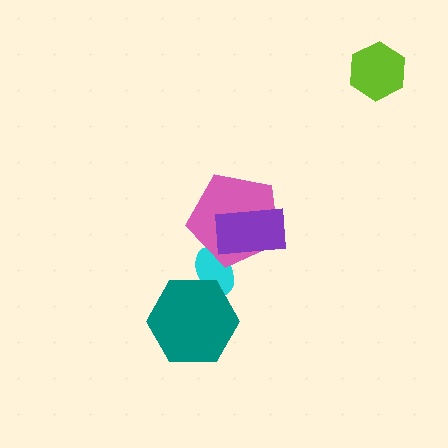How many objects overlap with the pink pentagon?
2 objects overlap with the pink pentagon.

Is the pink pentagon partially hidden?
Yes, it is partially covered by another shape.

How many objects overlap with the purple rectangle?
1 object overlaps with the purple rectangle.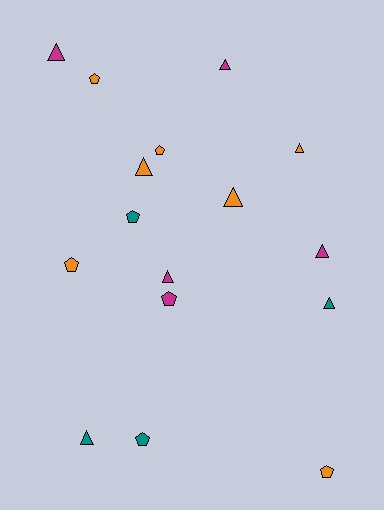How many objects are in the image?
There are 16 objects.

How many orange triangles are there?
There are 3 orange triangles.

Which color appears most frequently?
Orange, with 7 objects.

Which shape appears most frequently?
Triangle, with 9 objects.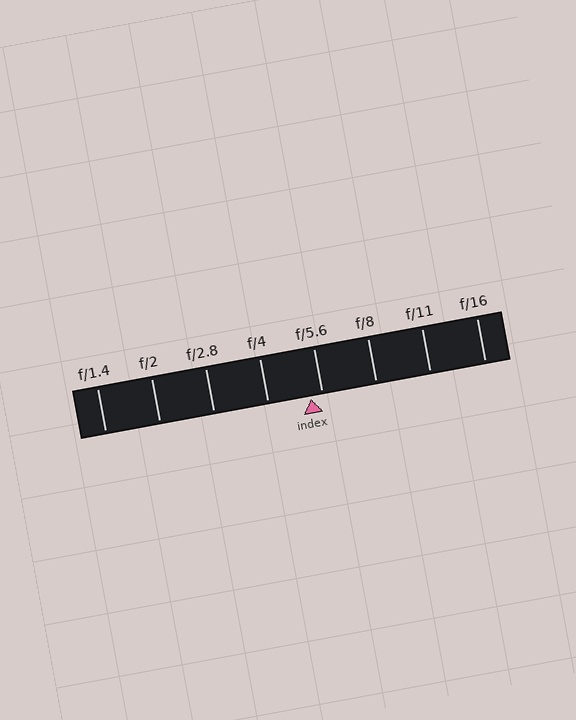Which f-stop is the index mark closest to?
The index mark is closest to f/5.6.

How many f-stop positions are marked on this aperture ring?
There are 8 f-stop positions marked.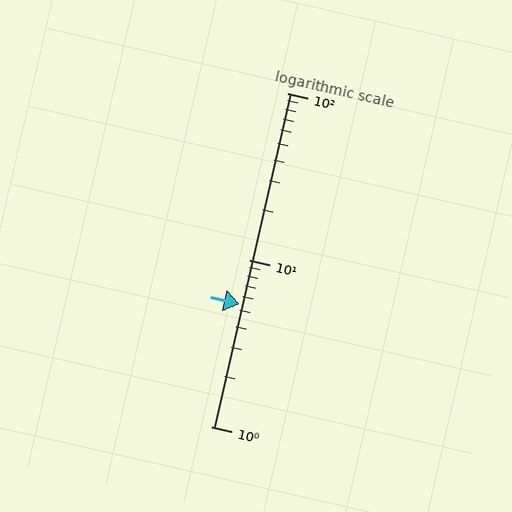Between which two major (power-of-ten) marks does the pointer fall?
The pointer is between 1 and 10.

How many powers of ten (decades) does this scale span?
The scale spans 2 decades, from 1 to 100.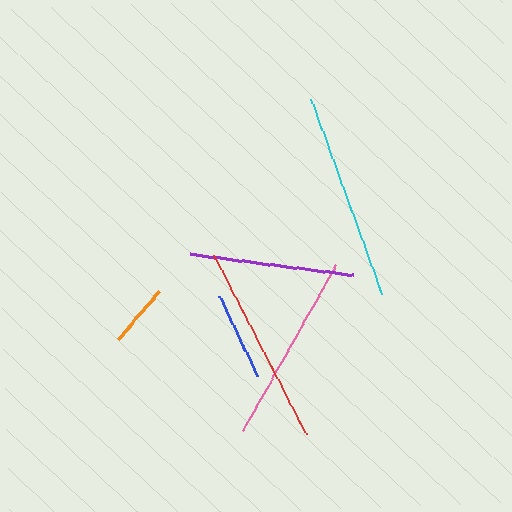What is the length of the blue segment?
The blue segment is approximately 88 pixels long.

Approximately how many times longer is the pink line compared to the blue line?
The pink line is approximately 2.1 times the length of the blue line.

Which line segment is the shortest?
The orange line is the shortest at approximately 64 pixels.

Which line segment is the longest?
The cyan line is the longest at approximately 208 pixels.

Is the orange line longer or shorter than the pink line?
The pink line is longer than the orange line.